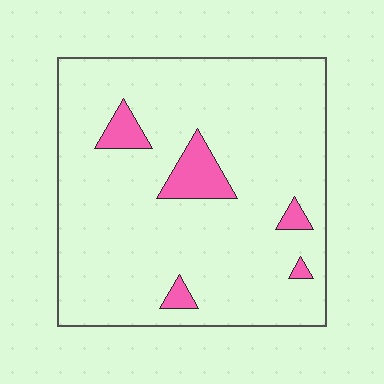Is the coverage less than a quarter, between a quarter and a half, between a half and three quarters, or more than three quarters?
Less than a quarter.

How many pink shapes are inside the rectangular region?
5.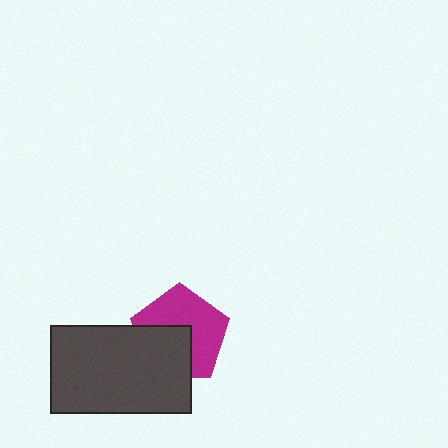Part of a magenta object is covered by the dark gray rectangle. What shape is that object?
It is a pentagon.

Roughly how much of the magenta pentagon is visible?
About half of it is visible (roughly 60%).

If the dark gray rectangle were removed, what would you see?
You would see the complete magenta pentagon.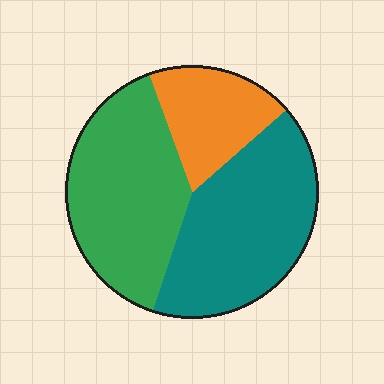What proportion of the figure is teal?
Teal takes up between a quarter and a half of the figure.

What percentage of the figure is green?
Green takes up between a third and a half of the figure.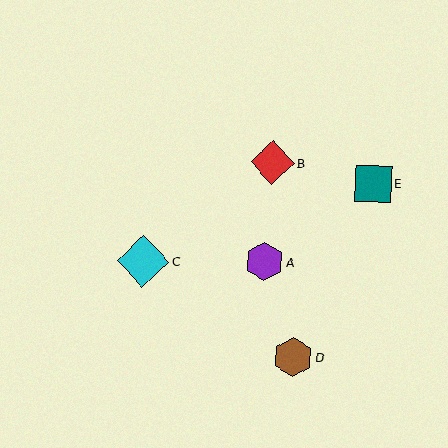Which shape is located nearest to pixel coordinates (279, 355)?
The brown hexagon (labeled D) at (293, 357) is nearest to that location.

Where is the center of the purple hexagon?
The center of the purple hexagon is at (264, 261).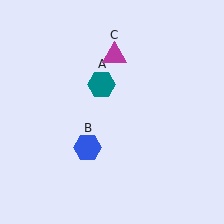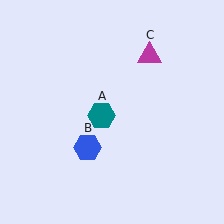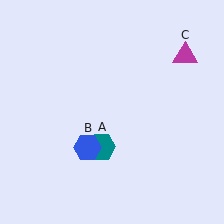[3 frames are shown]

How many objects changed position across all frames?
2 objects changed position: teal hexagon (object A), magenta triangle (object C).